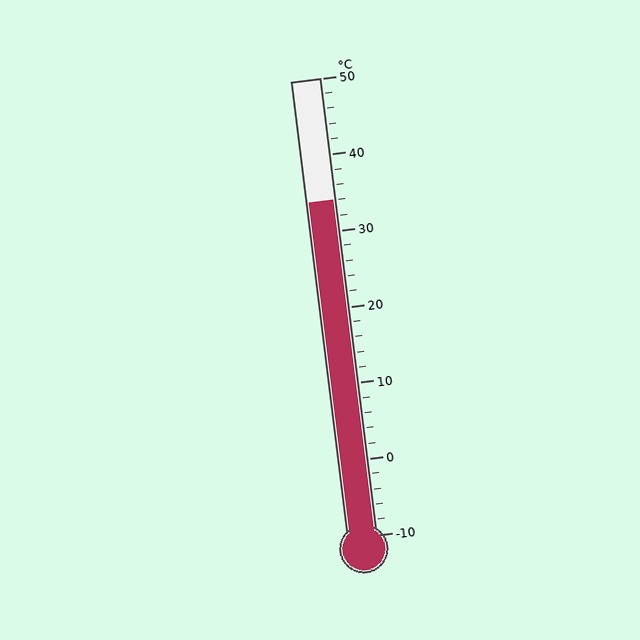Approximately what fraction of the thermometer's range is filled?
The thermometer is filled to approximately 75% of its range.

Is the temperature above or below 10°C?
The temperature is above 10°C.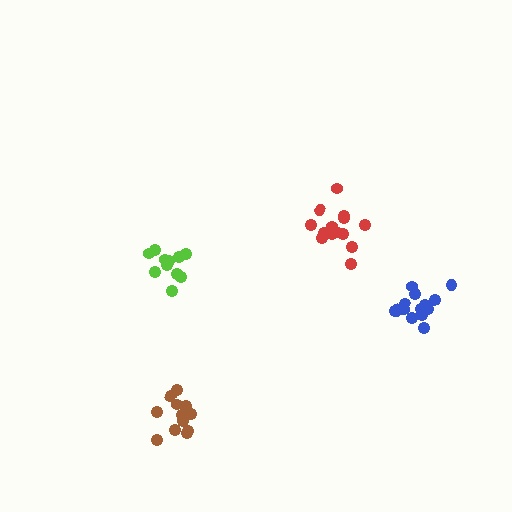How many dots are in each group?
Group 1: 14 dots, Group 2: 14 dots, Group 3: 14 dots, Group 4: 11 dots (53 total).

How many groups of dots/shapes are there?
There are 4 groups.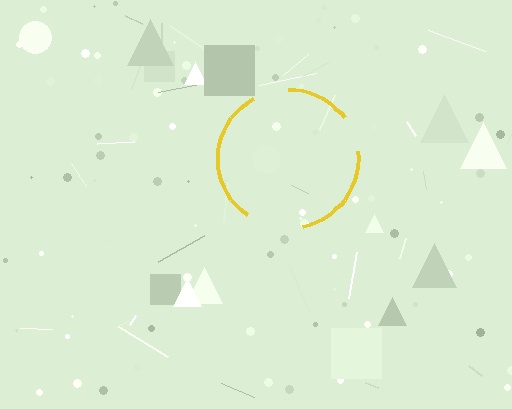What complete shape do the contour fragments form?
The contour fragments form a circle.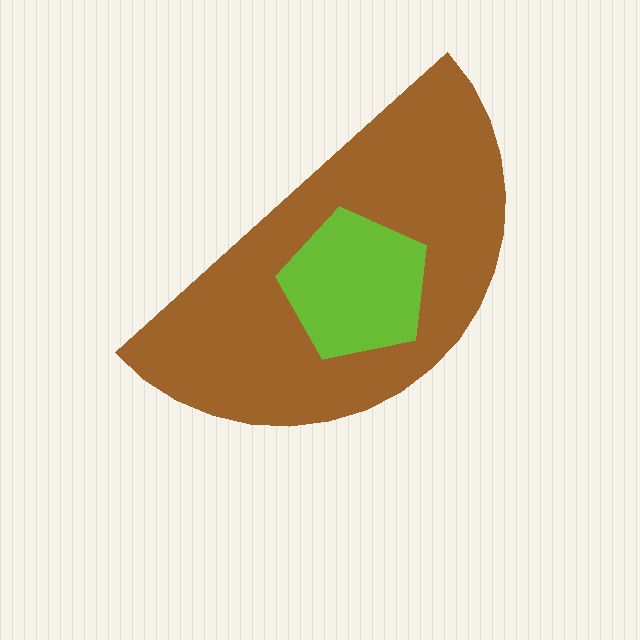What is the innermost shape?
The lime pentagon.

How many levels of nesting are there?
2.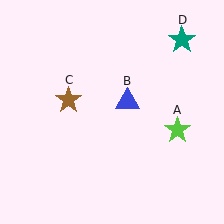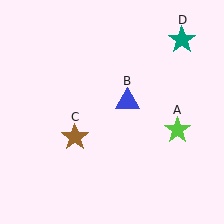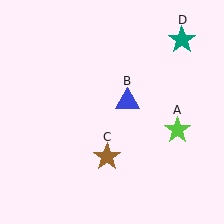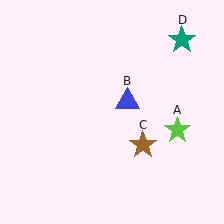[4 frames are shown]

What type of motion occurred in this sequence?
The brown star (object C) rotated counterclockwise around the center of the scene.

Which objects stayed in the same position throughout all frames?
Lime star (object A) and blue triangle (object B) and teal star (object D) remained stationary.